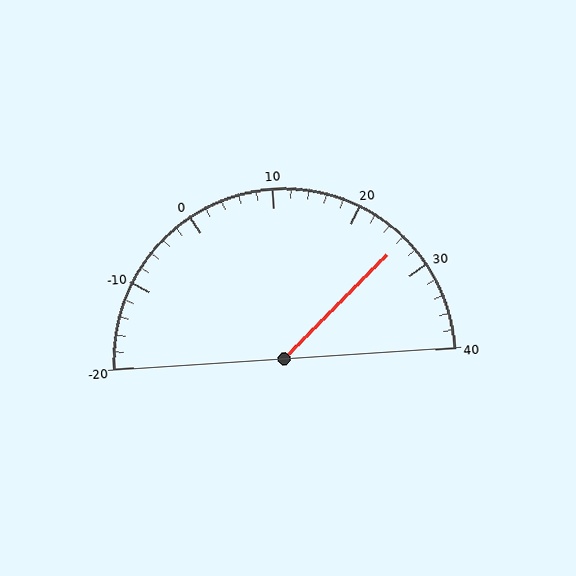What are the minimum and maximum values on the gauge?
The gauge ranges from -20 to 40.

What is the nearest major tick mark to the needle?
The nearest major tick mark is 30.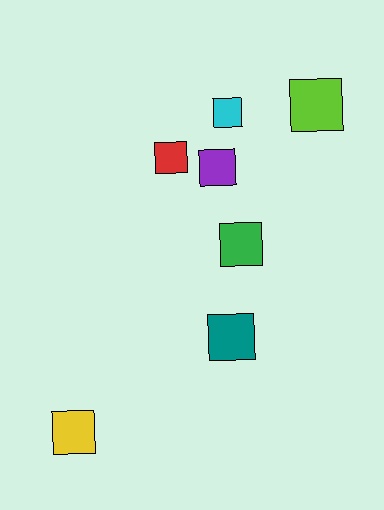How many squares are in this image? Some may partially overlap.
There are 7 squares.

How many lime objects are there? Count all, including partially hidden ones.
There is 1 lime object.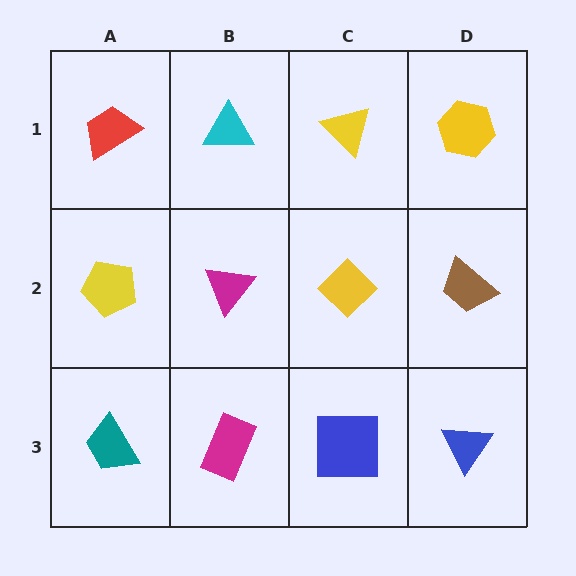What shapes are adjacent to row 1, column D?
A brown trapezoid (row 2, column D), a yellow triangle (row 1, column C).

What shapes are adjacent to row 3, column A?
A yellow pentagon (row 2, column A), a magenta rectangle (row 3, column B).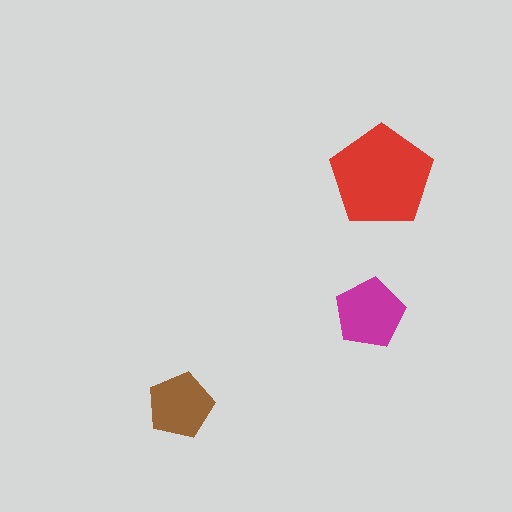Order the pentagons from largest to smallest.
the red one, the magenta one, the brown one.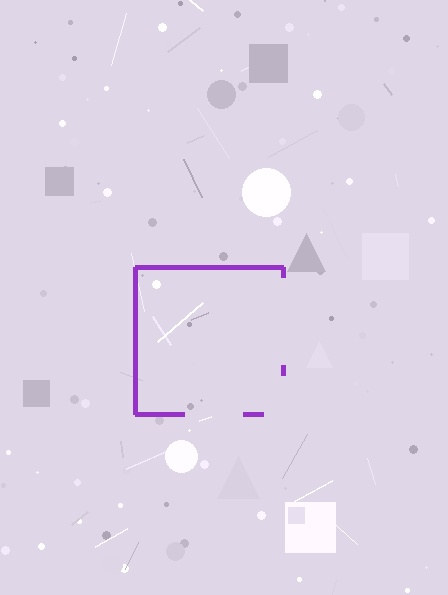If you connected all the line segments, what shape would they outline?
They would outline a square.